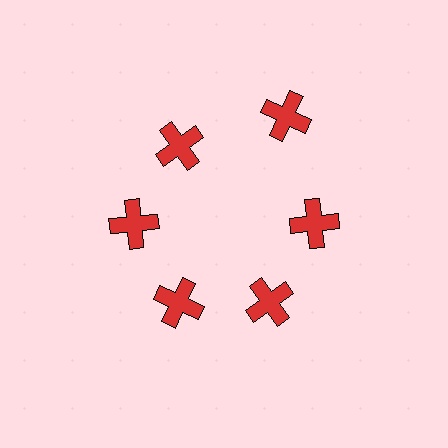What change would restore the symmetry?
The symmetry would be restored by moving it inward, back onto the ring so that all 6 crosses sit at equal angles and equal distance from the center.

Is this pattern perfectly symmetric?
No. The 6 red crosses are arranged in a ring, but one element near the 1 o'clock position is pushed outward from the center, breaking the 6-fold rotational symmetry.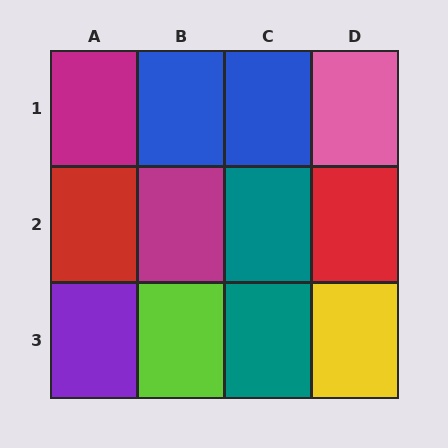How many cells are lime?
1 cell is lime.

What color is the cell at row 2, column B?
Magenta.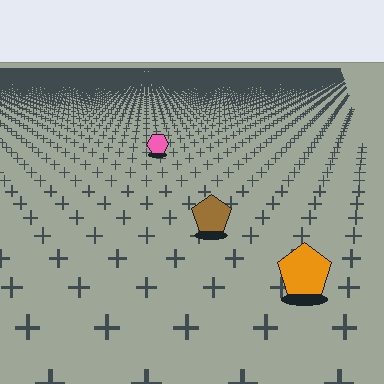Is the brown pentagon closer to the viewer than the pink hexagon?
Yes. The brown pentagon is closer — you can tell from the texture gradient: the ground texture is coarser near it.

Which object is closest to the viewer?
The orange pentagon is closest. The texture marks near it are larger and more spread out.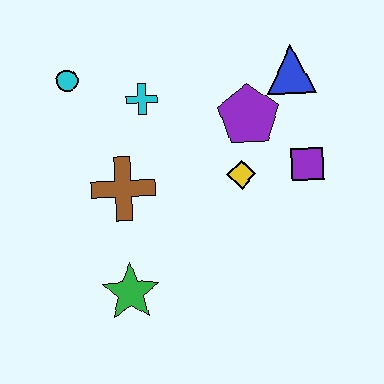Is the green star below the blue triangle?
Yes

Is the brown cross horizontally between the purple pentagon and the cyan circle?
Yes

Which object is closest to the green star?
The brown cross is closest to the green star.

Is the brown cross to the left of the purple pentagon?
Yes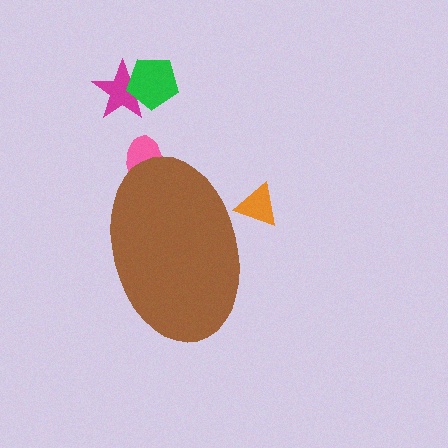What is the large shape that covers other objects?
A brown ellipse.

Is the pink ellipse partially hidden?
Yes, the pink ellipse is partially hidden behind the brown ellipse.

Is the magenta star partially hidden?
No, the magenta star is fully visible.